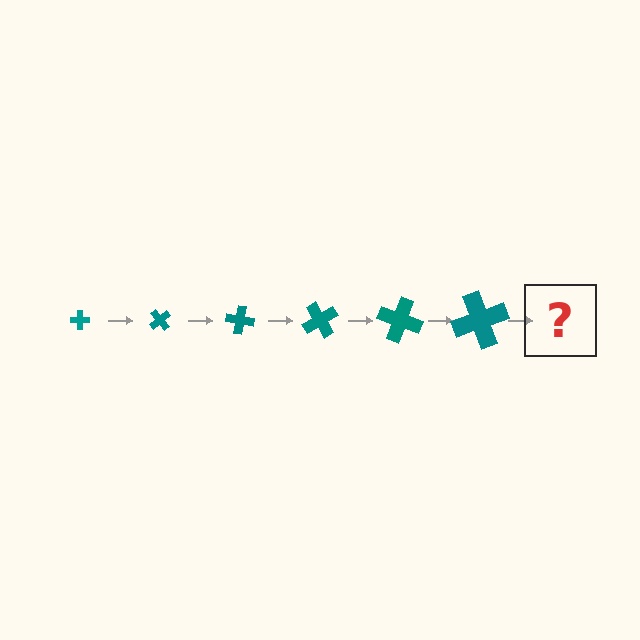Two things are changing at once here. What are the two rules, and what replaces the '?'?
The two rules are that the cross grows larger each step and it rotates 50 degrees each step. The '?' should be a cross, larger than the previous one and rotated 300 degrees from the start.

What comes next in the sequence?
The next element should be a cross, larger than the previous one and rotated 300 degrees from the start.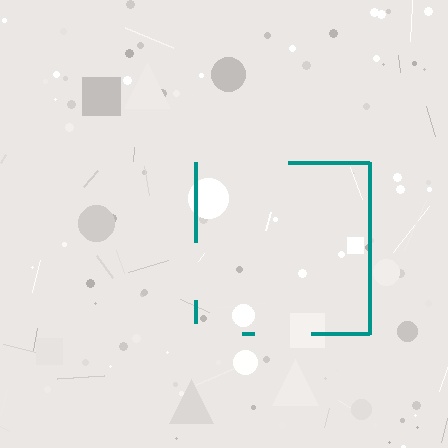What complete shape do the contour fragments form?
The contour fragments form a square.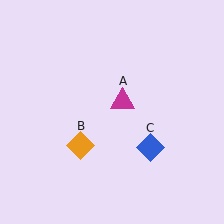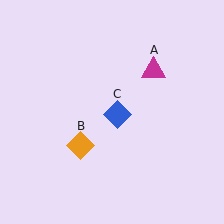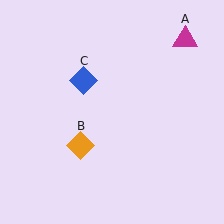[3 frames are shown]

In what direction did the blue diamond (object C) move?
The blue diamond (object C) moved up and to the left.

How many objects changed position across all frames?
2 objects changed position: magenta triangle (object A), blue diamond (object C).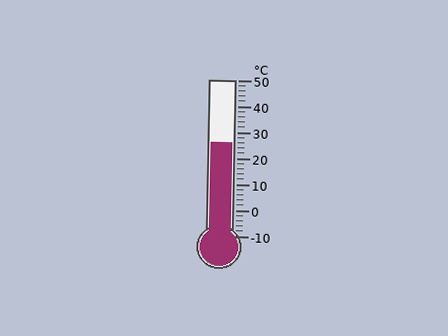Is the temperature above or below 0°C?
The temperature is above 0°C.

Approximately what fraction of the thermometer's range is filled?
The thermometer is filled to approximately 60% of its range.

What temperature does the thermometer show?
The thermometer shows approximately 26°C.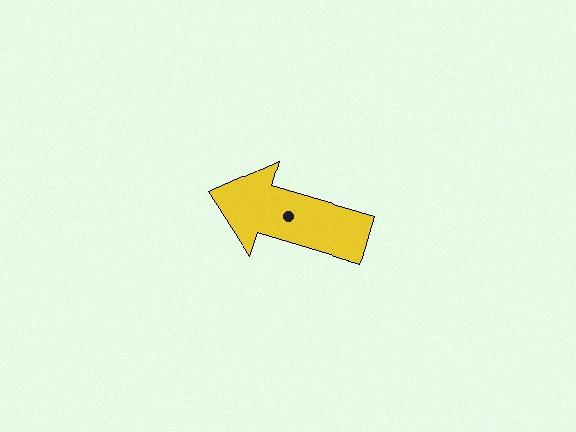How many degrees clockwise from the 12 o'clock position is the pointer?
Approximately 287 degrees.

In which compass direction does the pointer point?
West.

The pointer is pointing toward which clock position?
Roughly 10 o'clock.